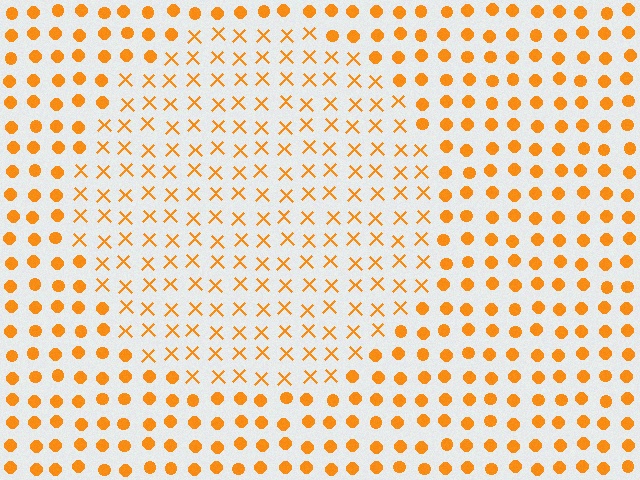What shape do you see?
I see a circle.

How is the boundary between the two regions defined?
The boundary is defined by a change in element shape: X marks inside vs. circles outside. All elements share the same color and spacing.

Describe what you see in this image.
The image is filled with small orange elements arranged in a uniform grid. A circle-shaped region contains X marks, while the surrounding area contains circles. The boundary is defined purely by the change in element shape.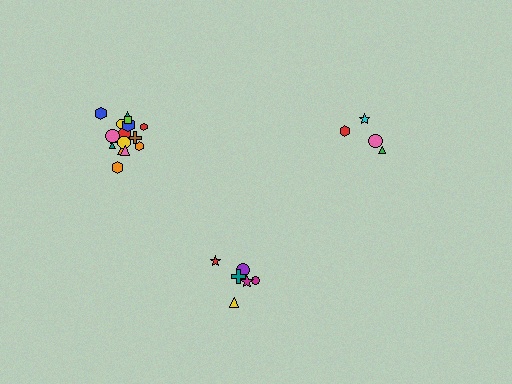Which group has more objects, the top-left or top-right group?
The top-left group.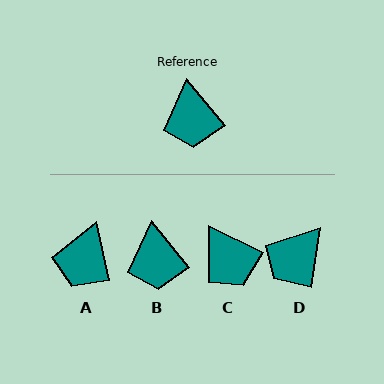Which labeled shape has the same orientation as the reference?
B.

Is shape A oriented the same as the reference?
No, it is off by about 27 degrees.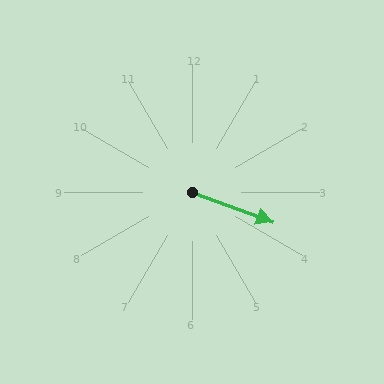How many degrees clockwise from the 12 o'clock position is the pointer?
Approximately 111 degrees.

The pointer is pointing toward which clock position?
Roughly 4 o'clock.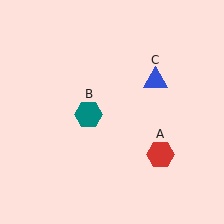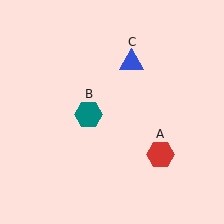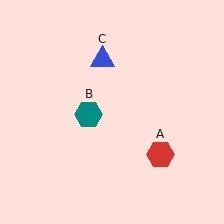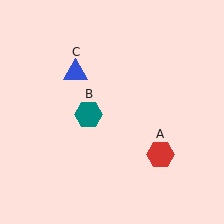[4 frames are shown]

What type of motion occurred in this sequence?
The blue triangle (object C) rotated counterclockwise around the center of the scene.